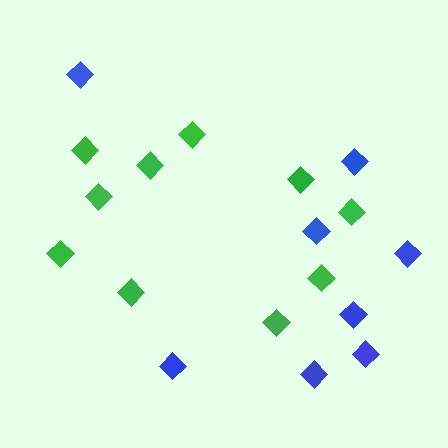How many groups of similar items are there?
There are 2 groups: one group of green diamonds (10) and one group of blue diamonds (8).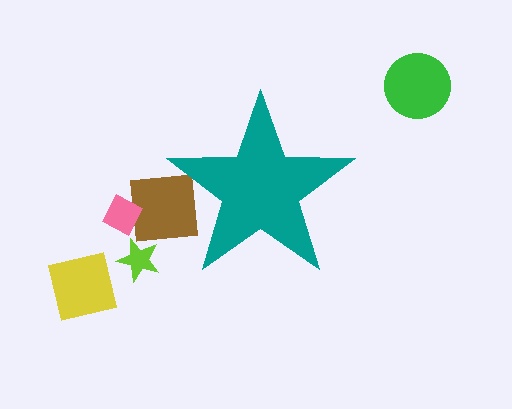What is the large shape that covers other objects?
A teal star.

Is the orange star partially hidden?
No, the orange star is fully visible.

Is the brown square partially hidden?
Yes, the brown square is partially hidden behind the teal star.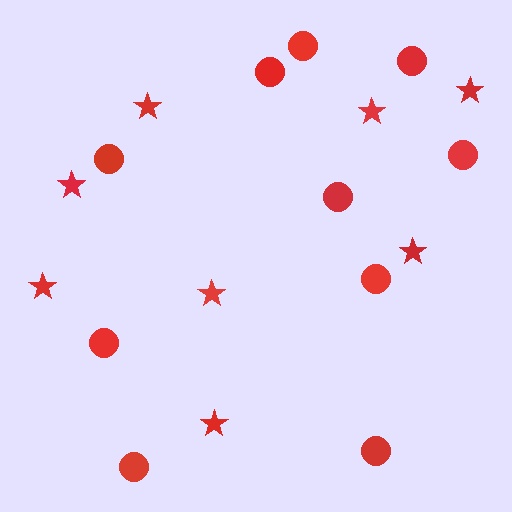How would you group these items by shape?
There are 2 groups: one group of stars (8) and one group of circles (10).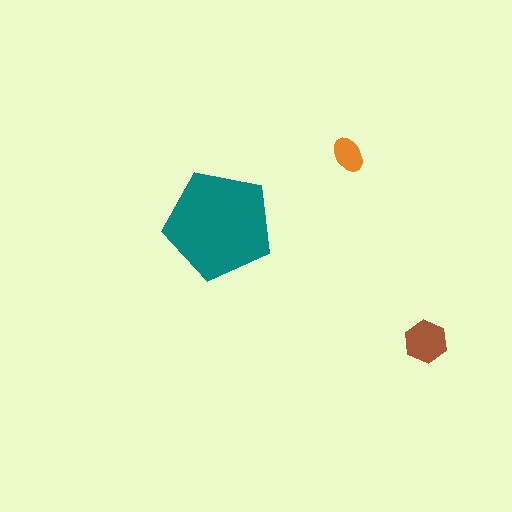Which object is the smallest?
The orange ellipse.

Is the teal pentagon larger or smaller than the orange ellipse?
Larger.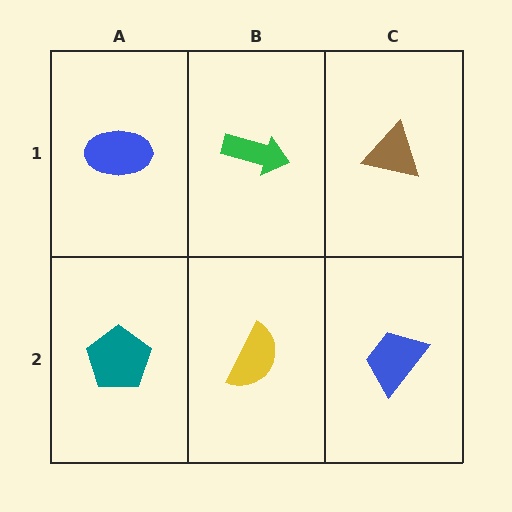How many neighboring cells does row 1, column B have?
3.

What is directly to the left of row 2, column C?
A yellow semicircle.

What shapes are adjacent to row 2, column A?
A blue ellipse (row 1, column A), a yellow semicircle (row 2, column B).